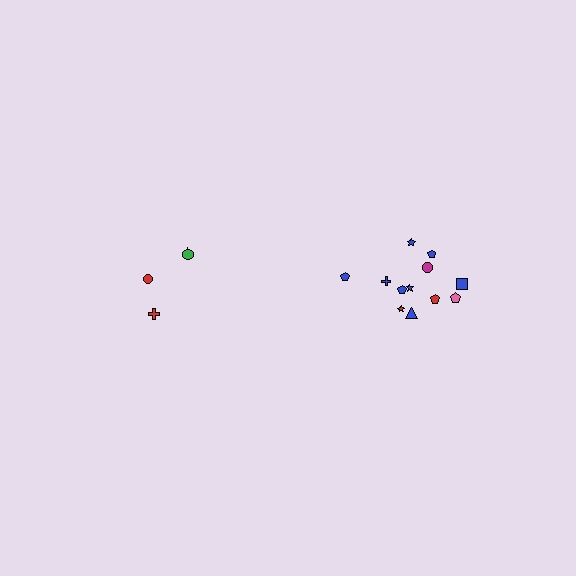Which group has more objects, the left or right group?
The right group.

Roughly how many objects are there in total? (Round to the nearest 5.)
Roughly 15 objects in total.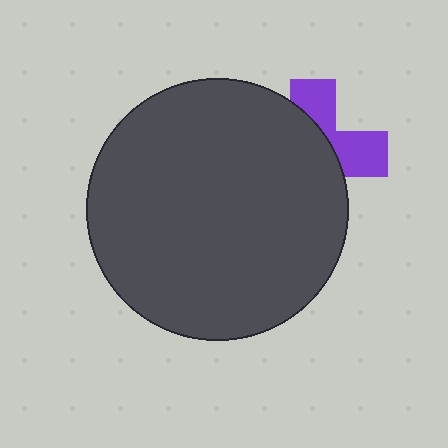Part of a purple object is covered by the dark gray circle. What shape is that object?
It is a cross.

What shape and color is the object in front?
The object in front is a dark gray circle.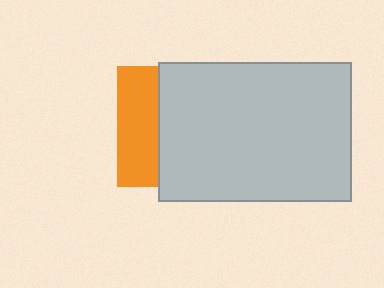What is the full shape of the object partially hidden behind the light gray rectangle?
The partially hidden object is an orange square.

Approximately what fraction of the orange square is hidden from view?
Roughly 67% of the orange square is hidden behind the light gray rectangle.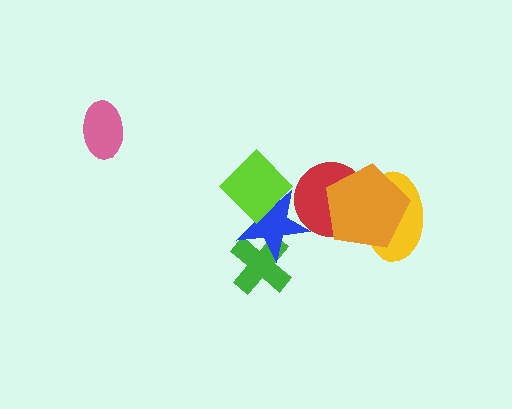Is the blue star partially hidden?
Yes, it is partially covered by another shape.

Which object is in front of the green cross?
The blue star is in front of the green cross.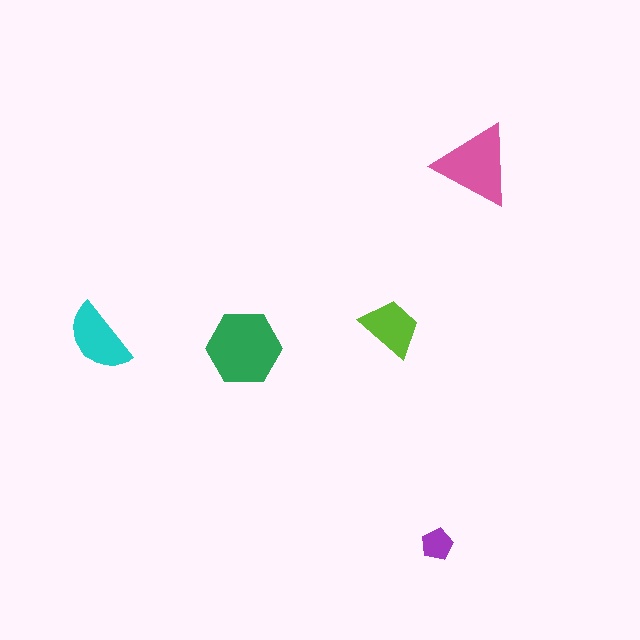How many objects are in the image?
There are 5 objects in the image.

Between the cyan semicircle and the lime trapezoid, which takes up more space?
The cyan semicircle.